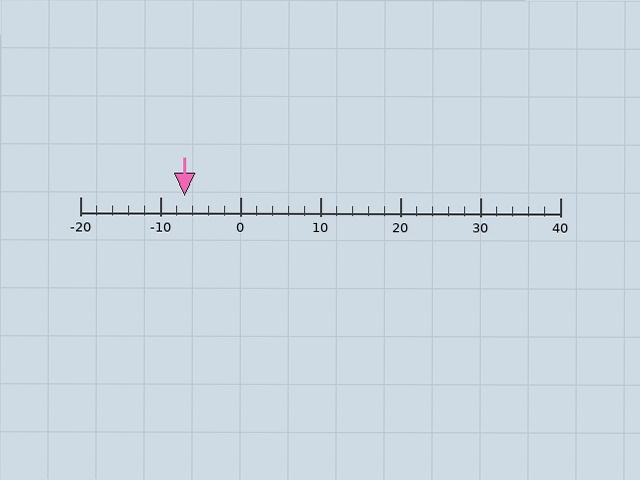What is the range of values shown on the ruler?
The ruler shows values from -20 to 40.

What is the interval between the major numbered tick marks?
The major tick marks are spaced 10 units apart.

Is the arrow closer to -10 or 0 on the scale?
The arrow is closer to -10.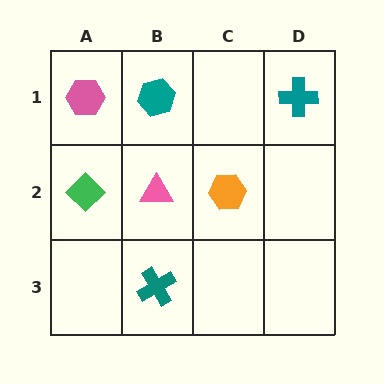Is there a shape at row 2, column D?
No, that cell is empty.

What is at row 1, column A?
A pink hexagon.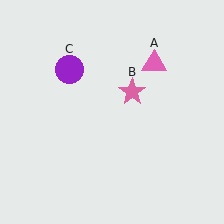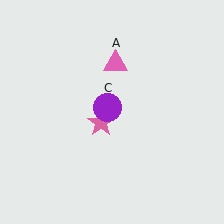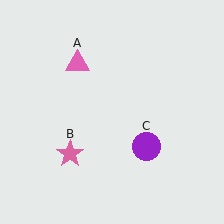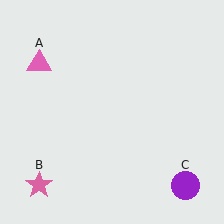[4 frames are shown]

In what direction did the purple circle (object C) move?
The purple circle (object C) moved down and to the right.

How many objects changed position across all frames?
3 objects changed position: pink triangle (object A), pink star (object B), purple circle (object C).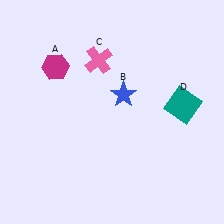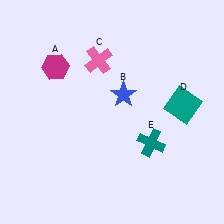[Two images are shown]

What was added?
A teal cross (E) was added in Image 2.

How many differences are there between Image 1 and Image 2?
There is 1 difference between the two images.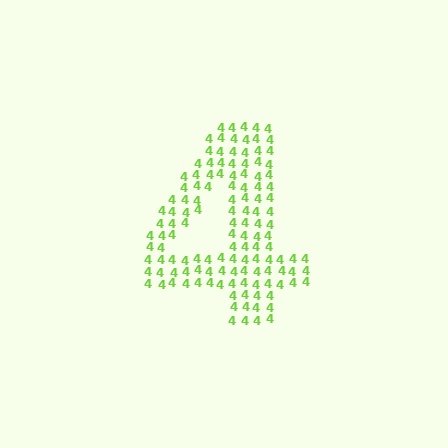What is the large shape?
The large shape is the digit 4.